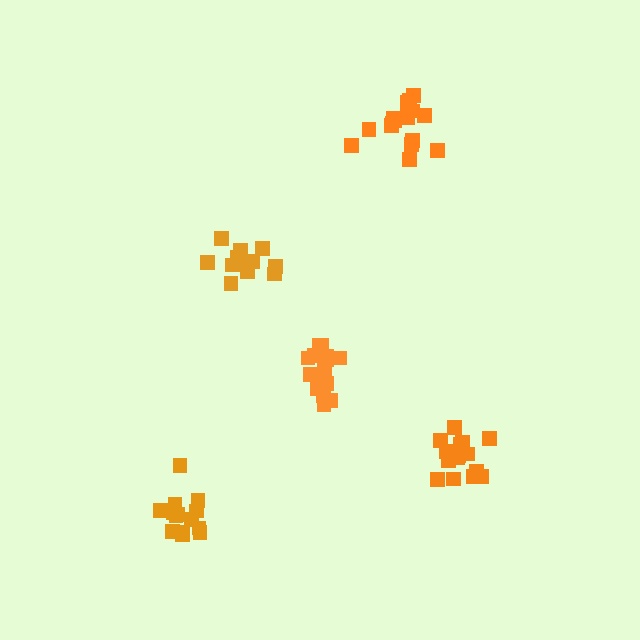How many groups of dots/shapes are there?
There are 5 groups.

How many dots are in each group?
Group 1: 12 dots, Group 2: 16 dots, Group 3: 14 dots, Group 4: 15 dots, Group 5: 16 dots (73 total).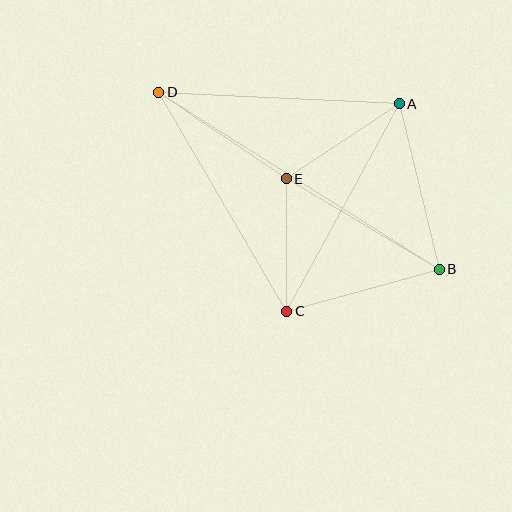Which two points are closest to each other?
Points C and E are closest to each other.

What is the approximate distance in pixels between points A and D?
The distance between A and D is approximately 241 pixels.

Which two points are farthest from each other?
Points B and D are farthest from each other.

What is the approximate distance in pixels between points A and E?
The distance between A and E is approximately 136 pixels.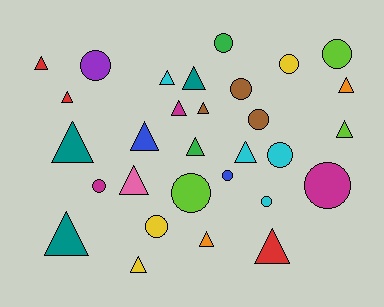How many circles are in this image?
There are 13 circles.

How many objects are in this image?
There are 30 objects.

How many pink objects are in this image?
There is 1 pink object.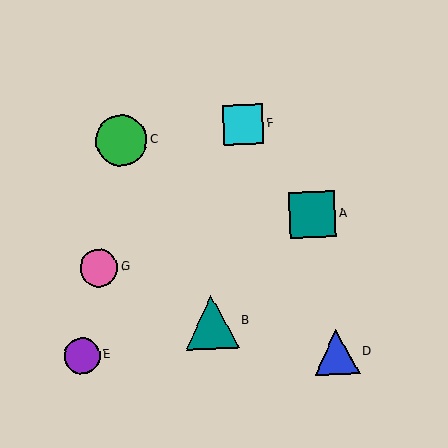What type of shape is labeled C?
Shape C is a green circle.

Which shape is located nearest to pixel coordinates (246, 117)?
The cyan square (labeled F) at (243, 124) is nearest to that location.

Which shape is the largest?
The teal triangle (labeled B) is the largest.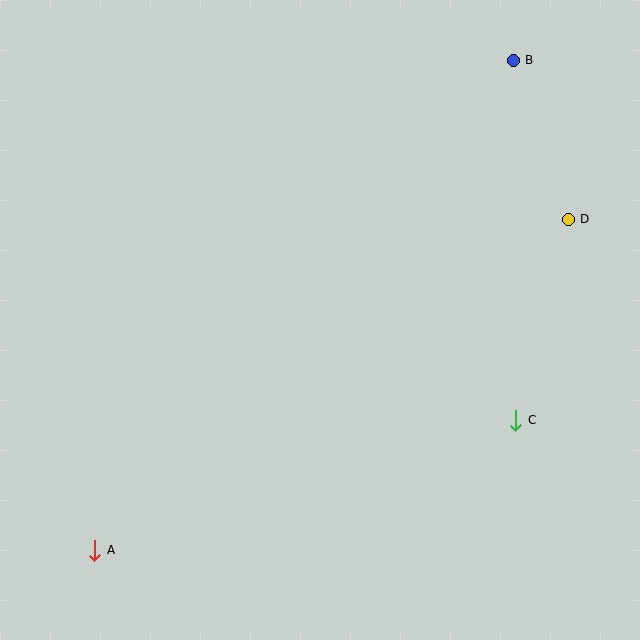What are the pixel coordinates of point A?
Point A is at (95, 550).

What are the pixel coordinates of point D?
Point D is at (568, 219).